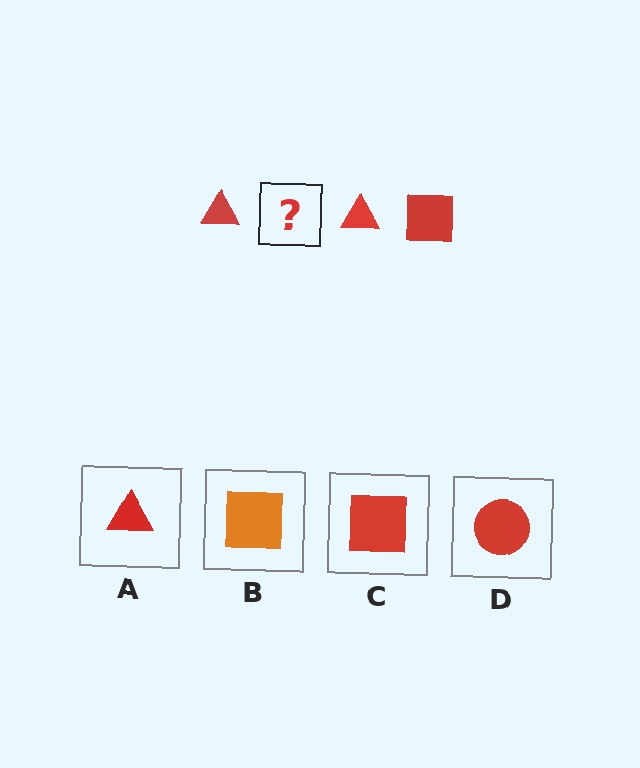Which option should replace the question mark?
Option C.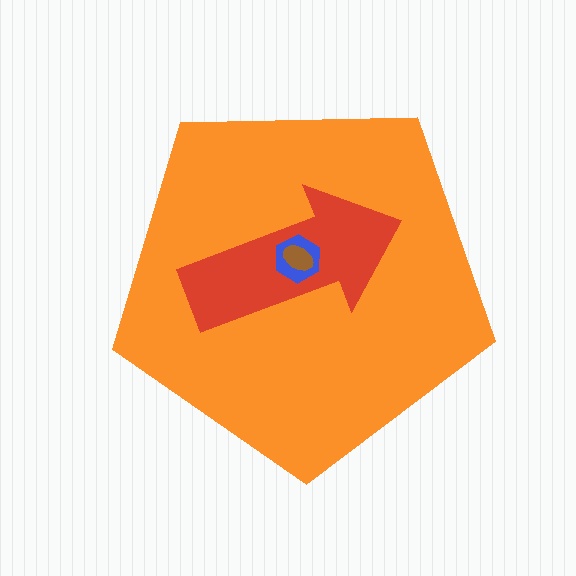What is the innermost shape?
The brown ellipse.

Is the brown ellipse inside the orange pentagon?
Yes.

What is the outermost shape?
The orange pentagon.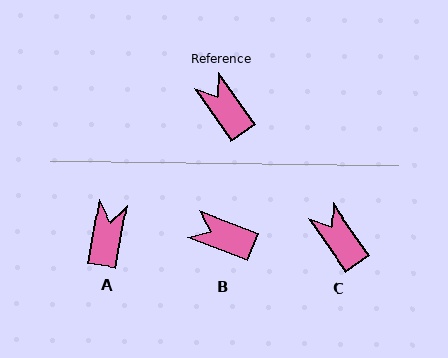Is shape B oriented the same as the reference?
No, it is off by about 34 degrees.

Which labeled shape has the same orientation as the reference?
C.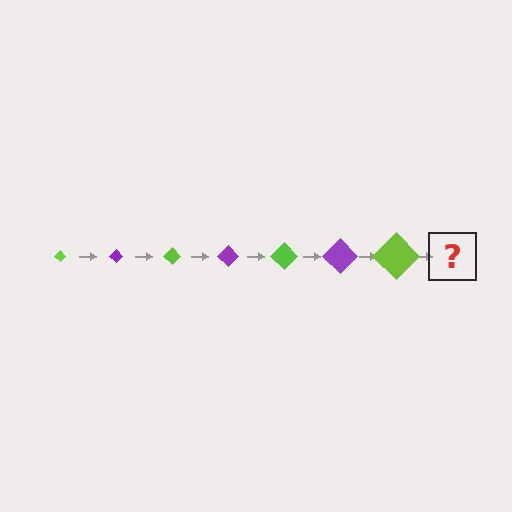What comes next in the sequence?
The next element should be a purple diamond, larger than the previous one.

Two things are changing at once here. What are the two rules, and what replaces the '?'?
The two rules are that the diamond grows larger each step and the color cycles through lime and purple. The '?' should be a purple diamond, larger than the previous one.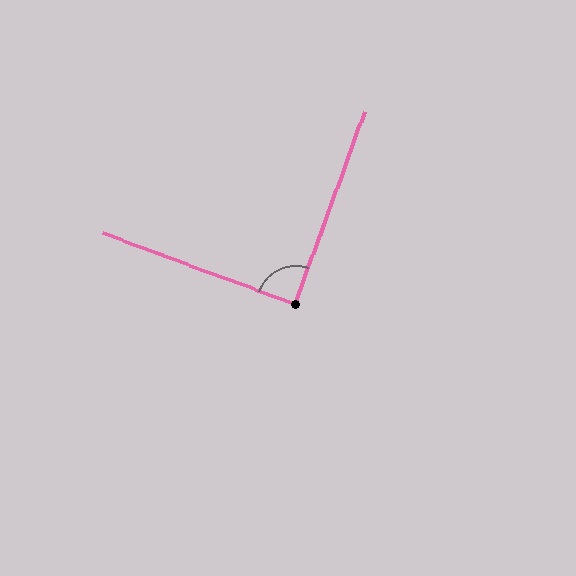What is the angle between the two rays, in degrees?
Approximately 89 degrees.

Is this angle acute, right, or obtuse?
It is approximately a right angle.